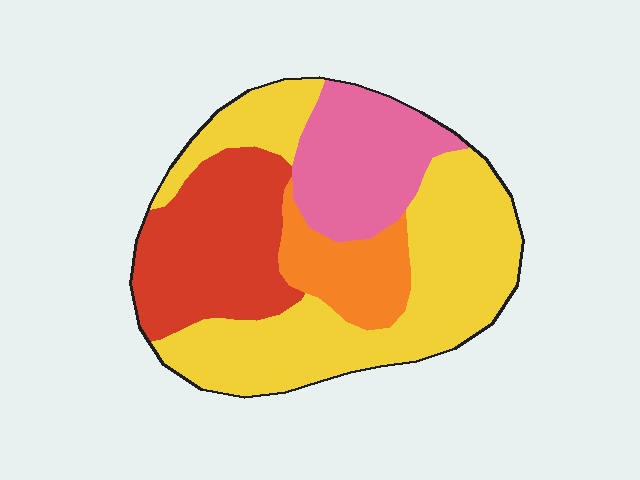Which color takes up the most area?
Yellow, at roughly 45%.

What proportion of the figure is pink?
Pink takes up less than a quarter of the figure.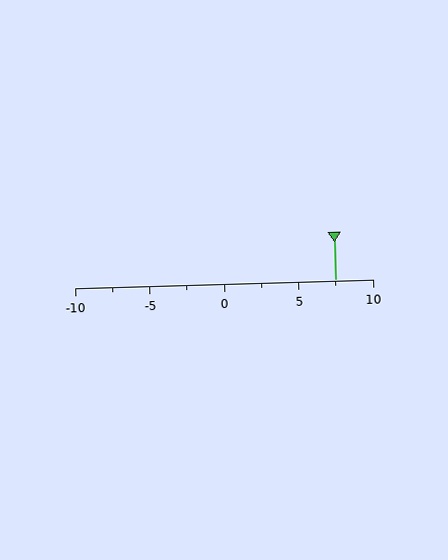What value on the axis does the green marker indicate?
The marker indicates approximately 7.5.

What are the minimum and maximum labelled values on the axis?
The axis runs from -10 to 10.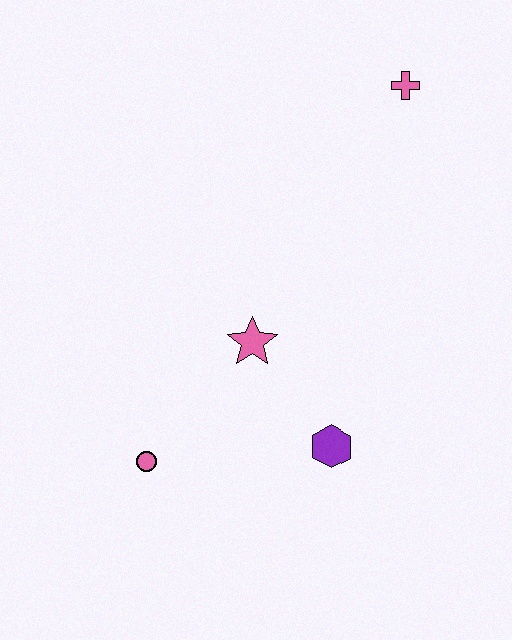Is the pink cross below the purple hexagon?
No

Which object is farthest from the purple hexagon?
The pink cross is farthest from the purple hexagon.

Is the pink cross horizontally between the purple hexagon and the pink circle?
No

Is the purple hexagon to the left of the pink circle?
No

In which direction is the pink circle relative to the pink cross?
The pink circle is below the pink cross.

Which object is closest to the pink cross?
The pink star is closest to the pink cross.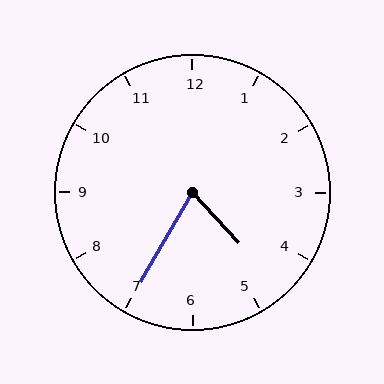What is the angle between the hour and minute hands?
Approximately 72 degrees.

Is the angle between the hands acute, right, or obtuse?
It is acute.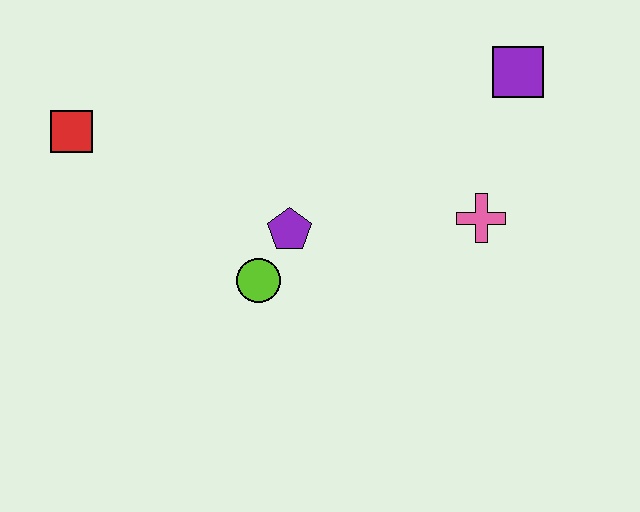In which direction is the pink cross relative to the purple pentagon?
The pink cross is to the right of the purple pentagon.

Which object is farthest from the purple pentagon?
The purple square is farthest from the purple pentagon.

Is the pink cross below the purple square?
Yes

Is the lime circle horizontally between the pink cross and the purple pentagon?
No